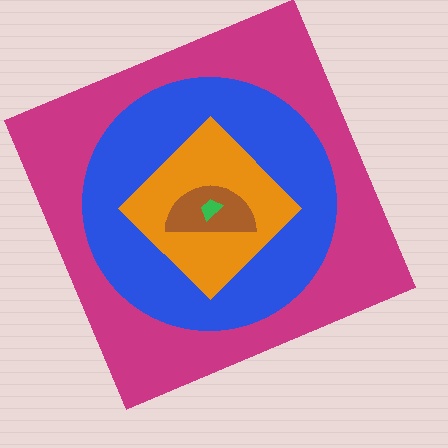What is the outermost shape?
The magenta square.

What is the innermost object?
The green trapezoid.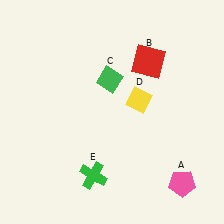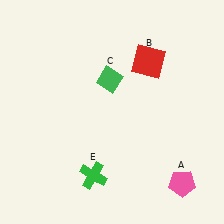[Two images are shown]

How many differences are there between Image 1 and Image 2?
There is 1 difference between the two images.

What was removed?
The yellow diamond (D) was removed in Image 2.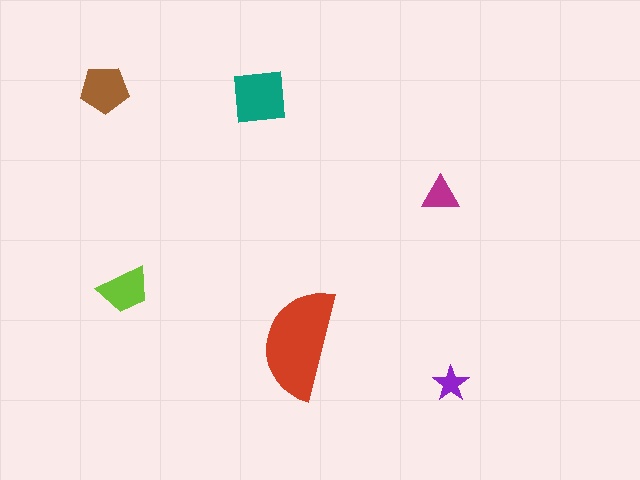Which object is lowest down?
The purple star is bottommost.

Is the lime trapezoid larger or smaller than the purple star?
Larger.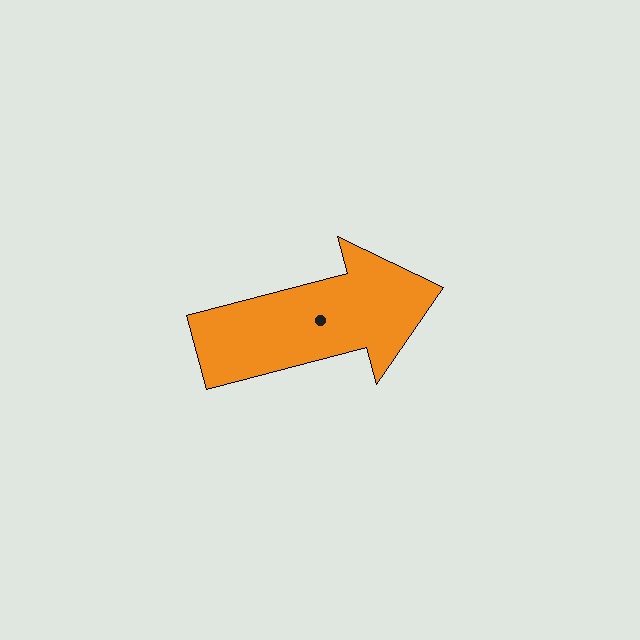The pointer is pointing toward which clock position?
Roughly 3 o'clock.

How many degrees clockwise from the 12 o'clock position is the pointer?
Approximately 75 degrees.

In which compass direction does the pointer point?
East.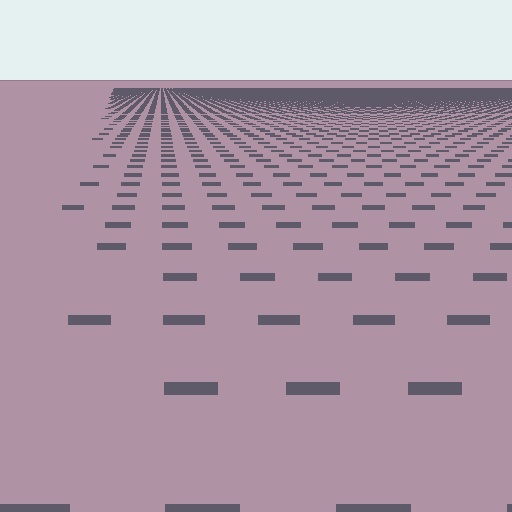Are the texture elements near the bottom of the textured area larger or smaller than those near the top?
Larger. Near the bottom, elements are closer to the viewer and appear at a bigger on-screen size.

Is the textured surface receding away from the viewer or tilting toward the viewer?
The surface is receding away from the viewer. Texture elements get smaller and denser toward the top.